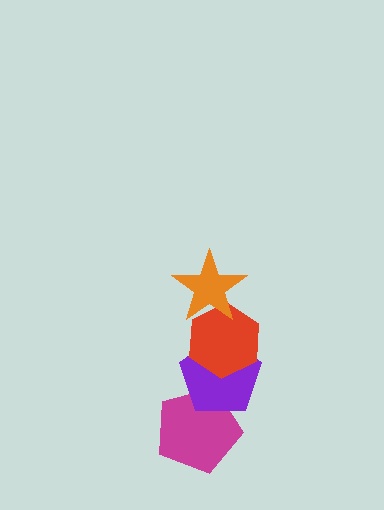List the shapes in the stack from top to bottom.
From top to bottom: the orange star, the red hexagon, the purple pentagon, the magenta pentagon.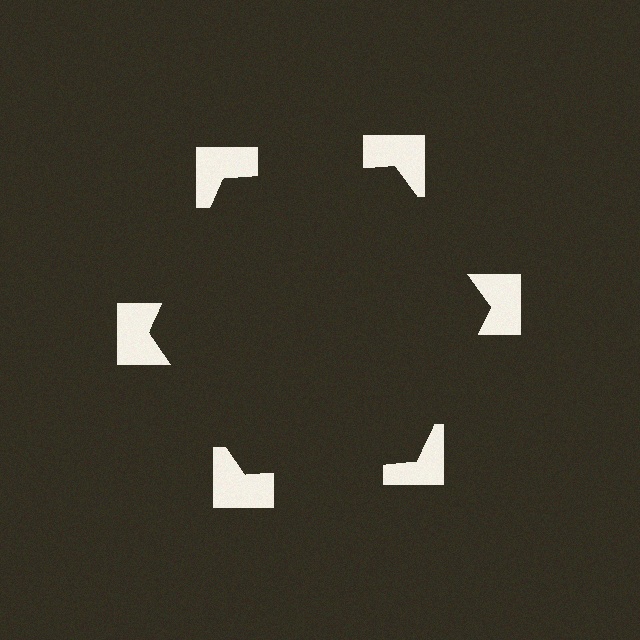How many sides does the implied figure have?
6 sides.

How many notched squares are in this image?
There are 6 — one at each vertex of the illusory hexagon.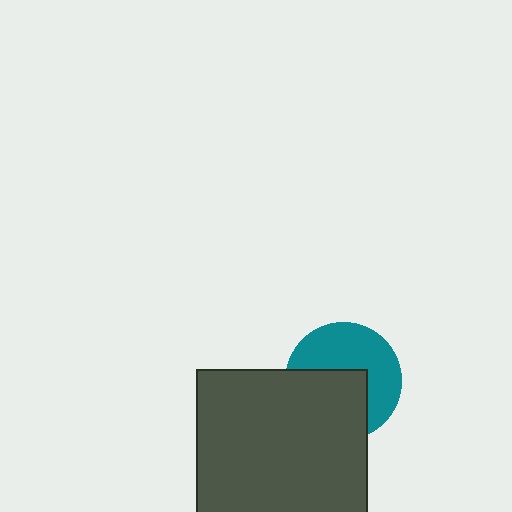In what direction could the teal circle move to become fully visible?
The teal circle could move toward the upper-right. That would shift it out from behind the dark gray rectangle entirely.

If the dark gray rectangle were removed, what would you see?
You would see the complete teal circle.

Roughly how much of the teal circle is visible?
About half of it is visible (roughly 54%).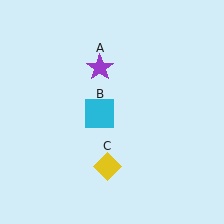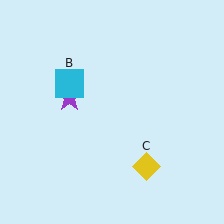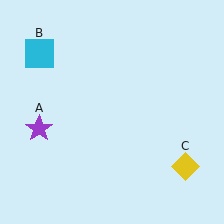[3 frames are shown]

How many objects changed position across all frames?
3 objects changed position: purple star (object A), cyan square (object B), yellow diamond (object C).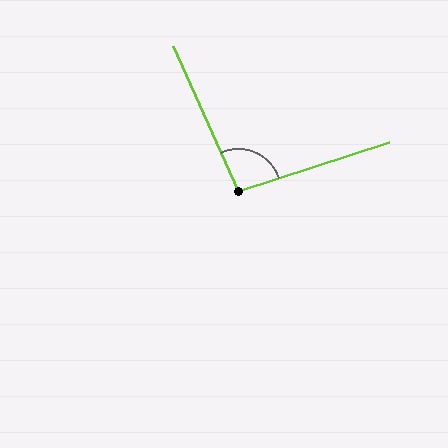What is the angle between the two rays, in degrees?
Approximately 96 degrees.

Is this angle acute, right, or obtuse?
It is obtuse.